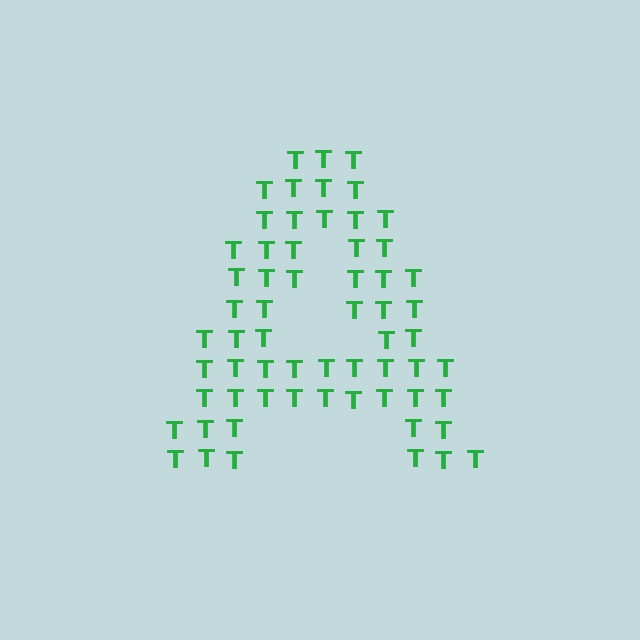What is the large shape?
The large shape is the letter A.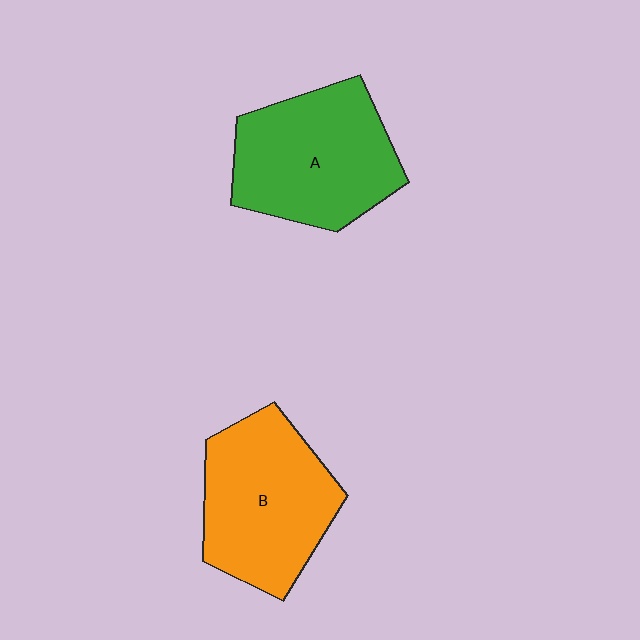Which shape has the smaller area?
Shape B (orange).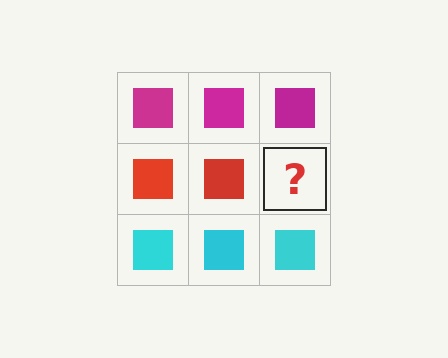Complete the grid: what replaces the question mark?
The question mark should be replaced with a red square.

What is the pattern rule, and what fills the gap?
The rule is that each row has a consistent color. The gap should be filled with a red square.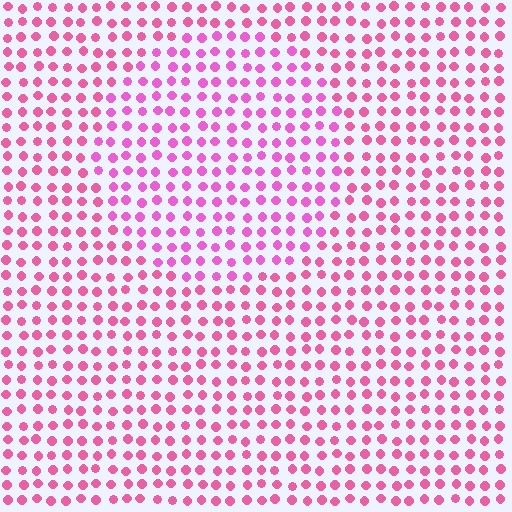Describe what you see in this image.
The image is filled with small pink elements in a uniform arrangement. A circle-shaped region is visible where the elements are tinted to a slightly different hue, forming a subtle color boundary.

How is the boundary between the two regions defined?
The boundary is defined purely by a slight shift in hue (about 20 degrees). Spacing, size, and orientation are identical on both sides.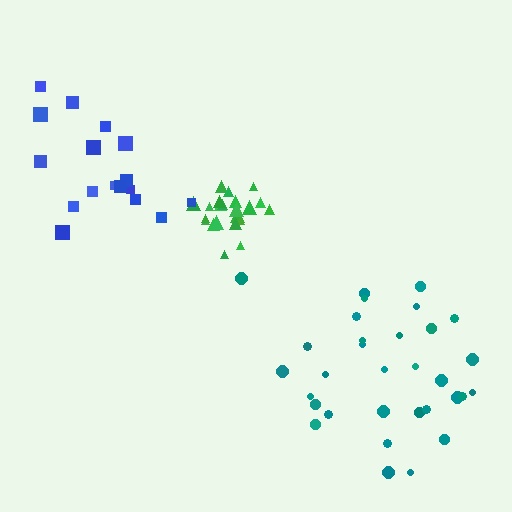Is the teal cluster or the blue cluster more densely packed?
Teal.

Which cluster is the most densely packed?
Green.